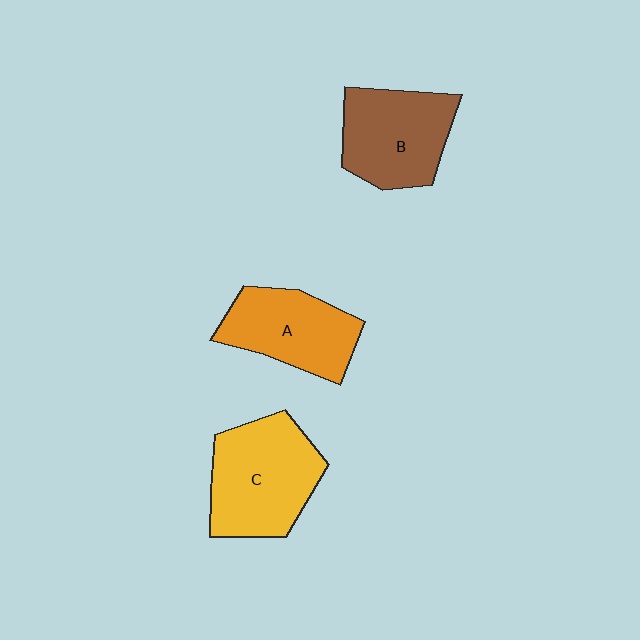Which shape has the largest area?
Shape C (yellow).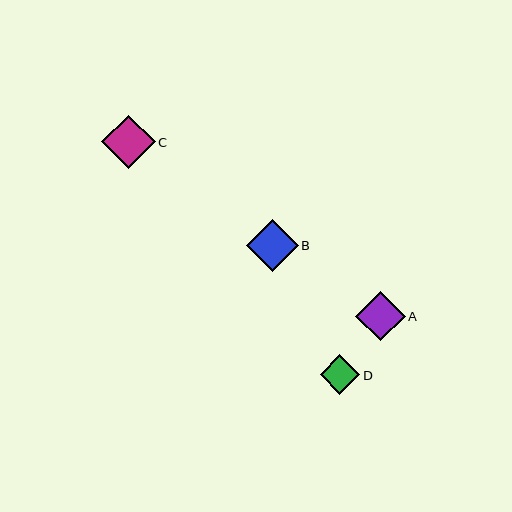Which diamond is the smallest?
Diamond D is the smallest with a size of approximately 40 pixels.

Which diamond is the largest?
Diamond C is the largest with a size of approximately 54 pixels.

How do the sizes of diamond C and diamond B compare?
Diamond C and diamond B are approximately the same size.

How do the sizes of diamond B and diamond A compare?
Diamond B and diamond A are approximately the same size.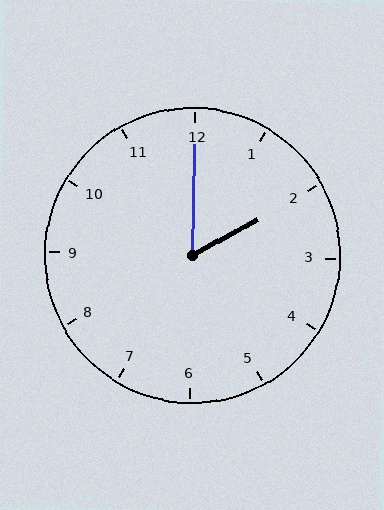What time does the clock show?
2:00.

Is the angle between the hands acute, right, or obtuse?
It is acute.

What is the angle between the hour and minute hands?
Approximately 60 degrees.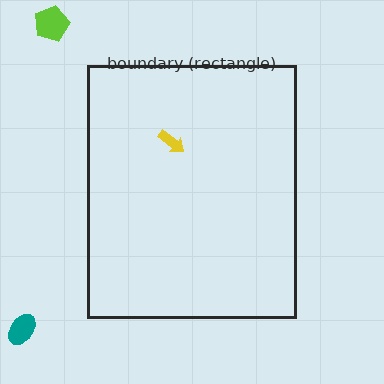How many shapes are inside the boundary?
1 inside, 2 outside.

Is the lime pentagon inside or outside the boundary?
Outside.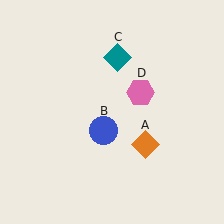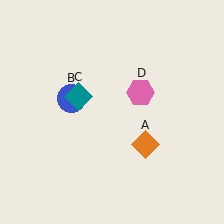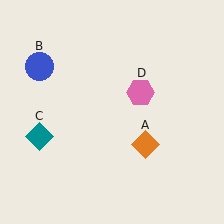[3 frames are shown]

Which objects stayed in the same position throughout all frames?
Orange diamond (object A) and pink hexagon (object D) remained stationary.